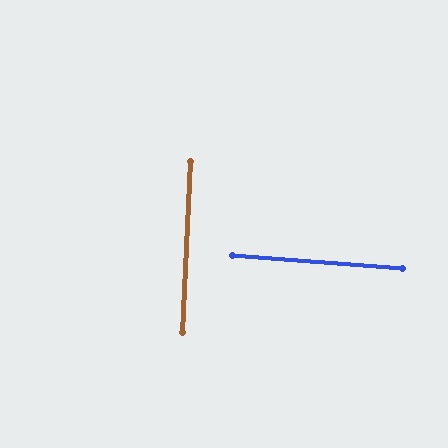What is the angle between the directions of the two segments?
Approximately 88 degrees.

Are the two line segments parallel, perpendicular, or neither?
Perpendicular — they meet at approximately 88°.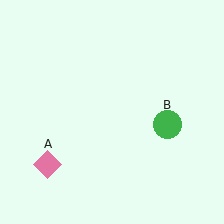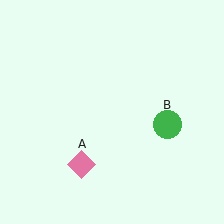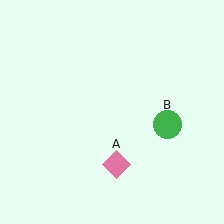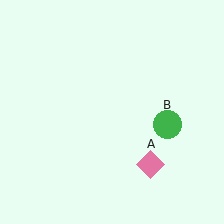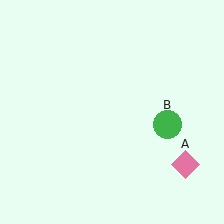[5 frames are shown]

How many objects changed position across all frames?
1 object changed position: pink diamond (object A).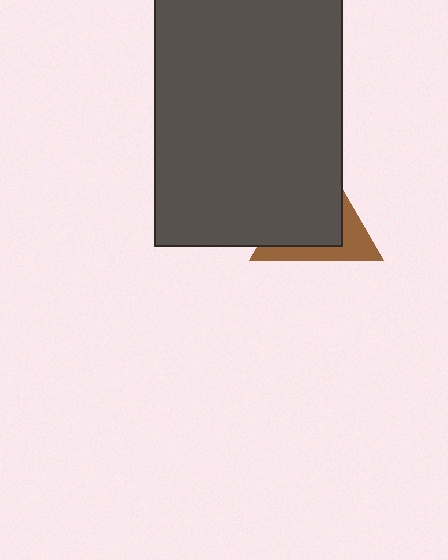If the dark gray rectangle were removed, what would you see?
You would see the complete brown triangle.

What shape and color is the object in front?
The object in front is a dark gray rectangle.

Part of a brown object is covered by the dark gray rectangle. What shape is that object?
It is a triangle.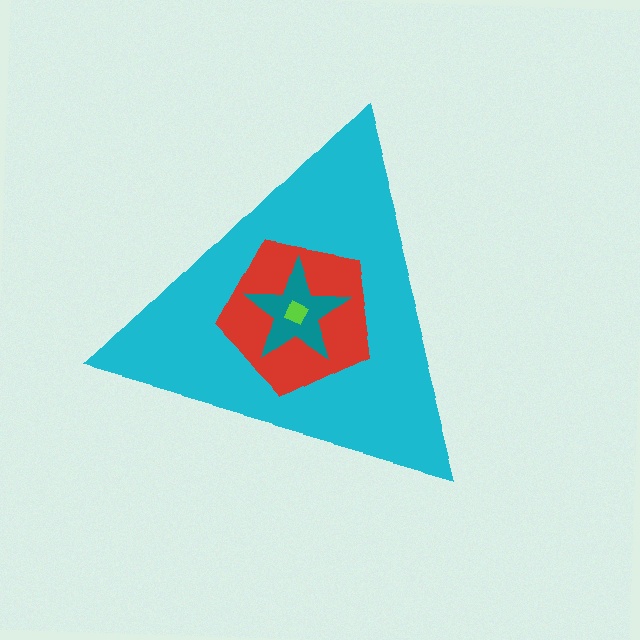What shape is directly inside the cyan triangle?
The red pentagon.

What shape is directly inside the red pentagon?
The teal star.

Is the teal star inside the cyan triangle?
Yes.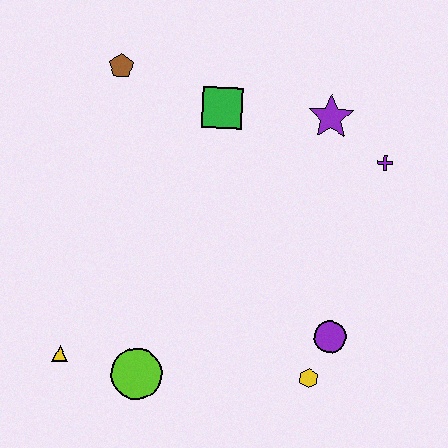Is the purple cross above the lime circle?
Yes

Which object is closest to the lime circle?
The yellow triangle is closest to the lime circle.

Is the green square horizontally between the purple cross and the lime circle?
Yes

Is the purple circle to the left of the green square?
No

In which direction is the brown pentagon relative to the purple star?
The brown pentagon is to the left of the purple star.